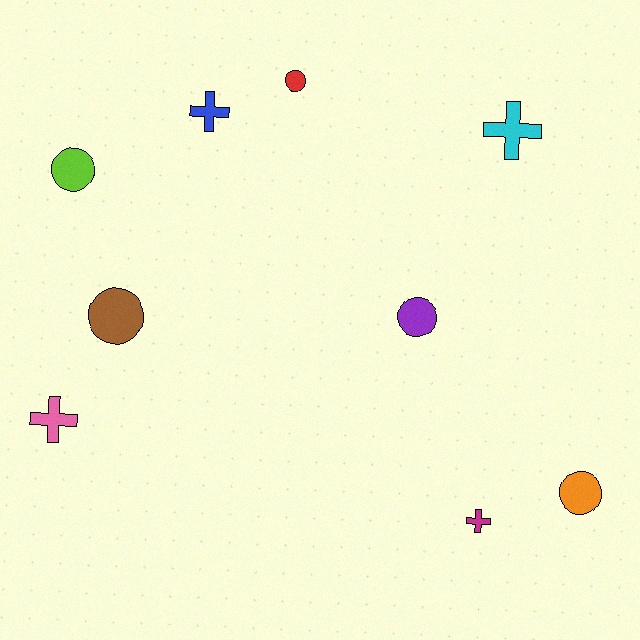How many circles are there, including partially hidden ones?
There are 5 circles.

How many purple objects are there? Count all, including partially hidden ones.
There is 1 purple object.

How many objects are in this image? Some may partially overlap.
There are 9 objects.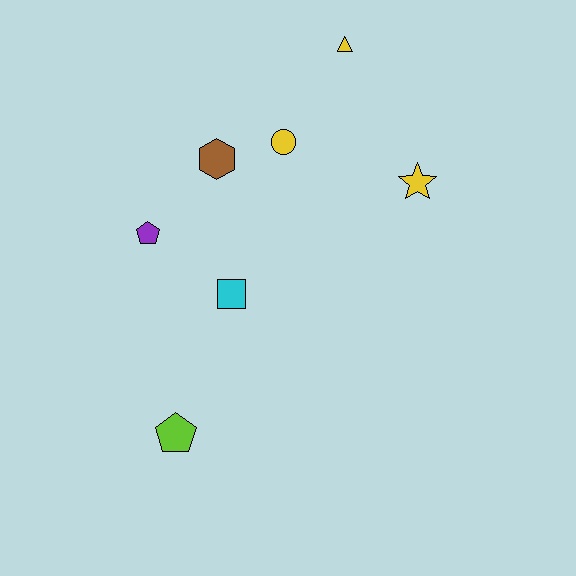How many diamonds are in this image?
There are no diamonds.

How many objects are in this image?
There are 7 objects.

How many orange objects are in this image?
There are no orange objects.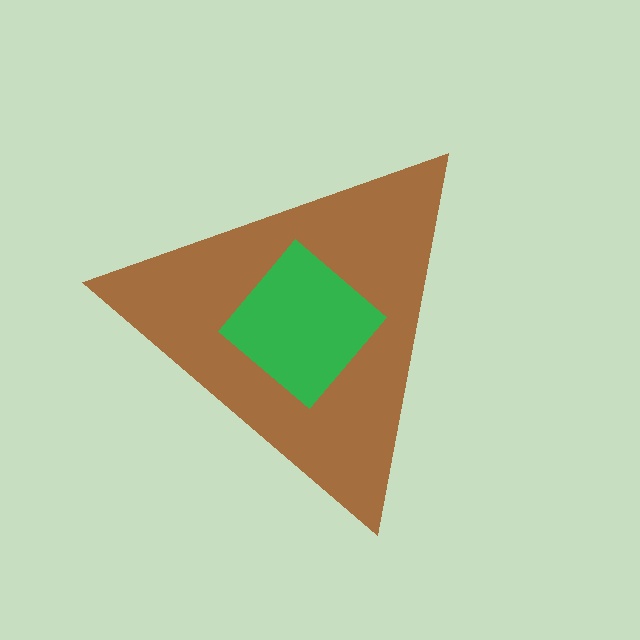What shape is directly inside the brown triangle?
The green diamond.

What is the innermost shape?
The green diamond.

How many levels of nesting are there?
2.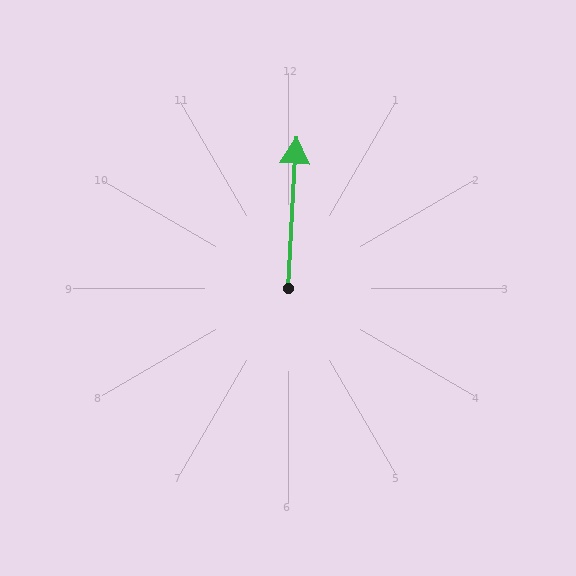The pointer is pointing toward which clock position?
Roughly 12 o'clock.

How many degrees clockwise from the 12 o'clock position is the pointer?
Approximately 3 degrees.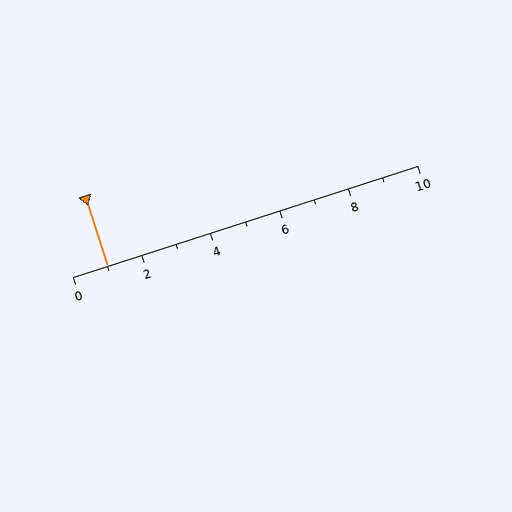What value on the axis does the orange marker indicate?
The marker indicates approximately 1.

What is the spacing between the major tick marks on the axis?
The major ticks are spaced 2 apart.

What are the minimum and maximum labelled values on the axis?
The axis runs from 0 to 10.